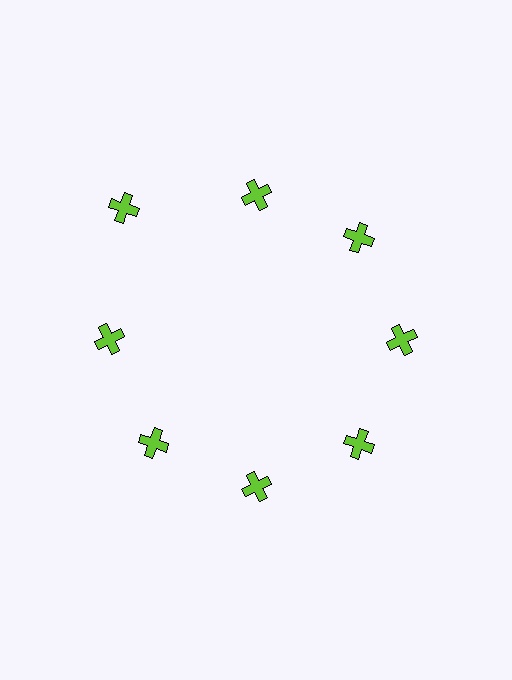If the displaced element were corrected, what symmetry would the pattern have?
It would have 8-fold rotational symmetry — the pattern would map onto itself every 45 degrees.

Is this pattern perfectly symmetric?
No. The 8 lime crosses are arranged in a ring, but one element near the 10 o'clock position is pushed outward from the center, breaking the 8-fold rotational symmetry.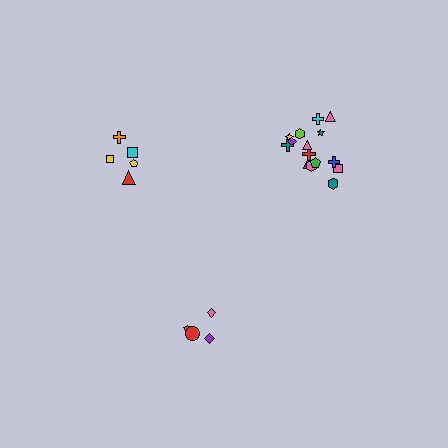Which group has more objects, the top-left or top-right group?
The top-right group.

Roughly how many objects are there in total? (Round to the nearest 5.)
Roughly 25 objects in total.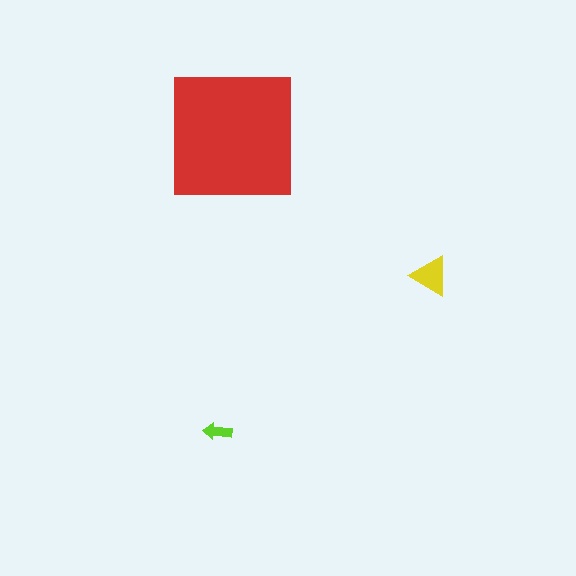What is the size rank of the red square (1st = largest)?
1st.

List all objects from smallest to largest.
The lime arrow, the yellow triangle, the red square.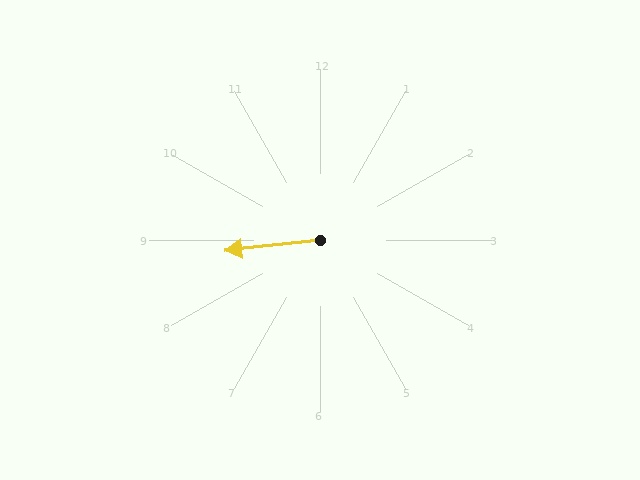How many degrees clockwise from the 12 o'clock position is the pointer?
Approximately 264 degrees.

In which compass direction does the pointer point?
West.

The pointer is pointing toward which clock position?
Roughly 9 o'clock.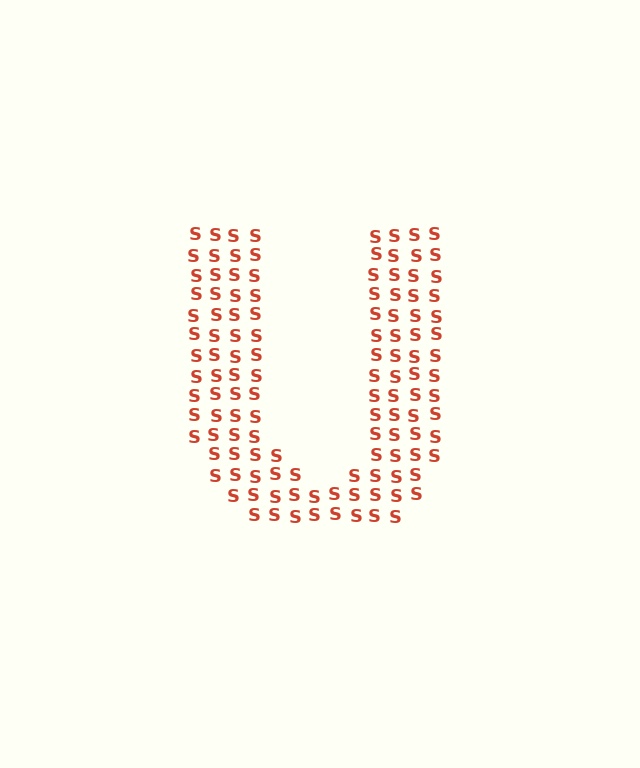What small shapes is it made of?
It is made of small letter S's.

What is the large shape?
The large shape is the letter U.